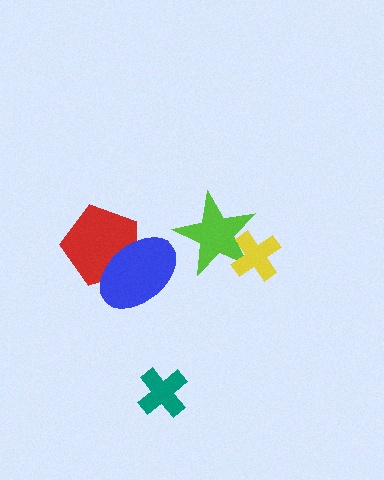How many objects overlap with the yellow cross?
1 object overlaps with the yellow cross.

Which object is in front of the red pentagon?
The blue ellipse is in front of the red pentagon.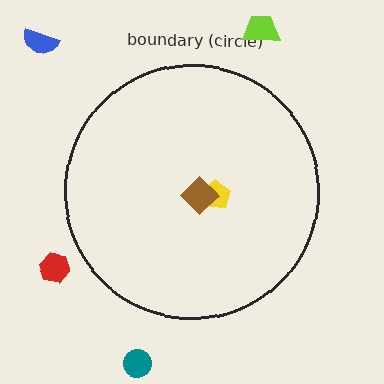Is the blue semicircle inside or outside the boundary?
Outside.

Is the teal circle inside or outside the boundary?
Outside.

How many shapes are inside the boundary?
2 inside, 4 outside.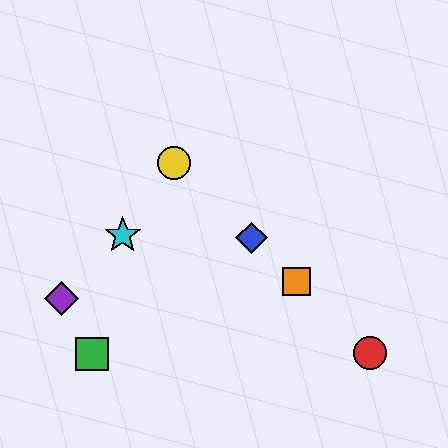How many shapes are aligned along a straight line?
4 shapes (the red circle, the blue diamond, the yellow circle, the orange square) are aligned along a straight line.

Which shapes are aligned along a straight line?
The red circle, the blue diamond, the yellow circle, the orange square are aligned along a straight line.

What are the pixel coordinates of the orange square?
The orange square is at (296, 282).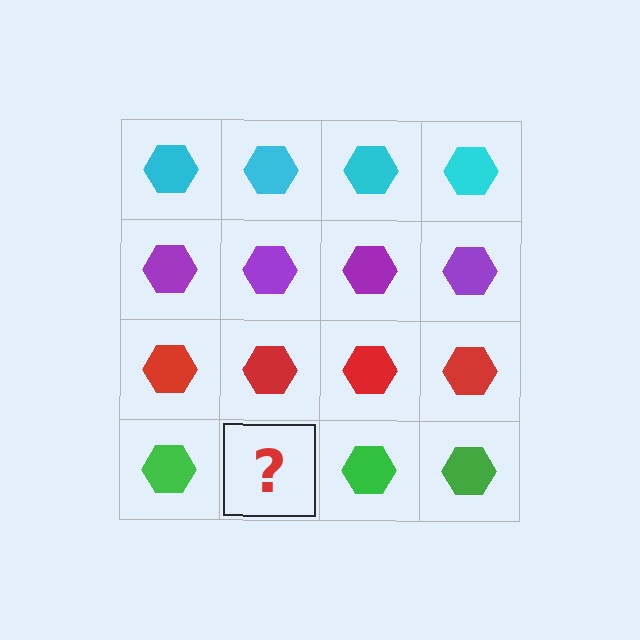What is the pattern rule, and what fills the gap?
The rule is that each row has a consistent color. The gap should be filled with a green hexagon.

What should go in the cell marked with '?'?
The missing cell should contain a green hexagon.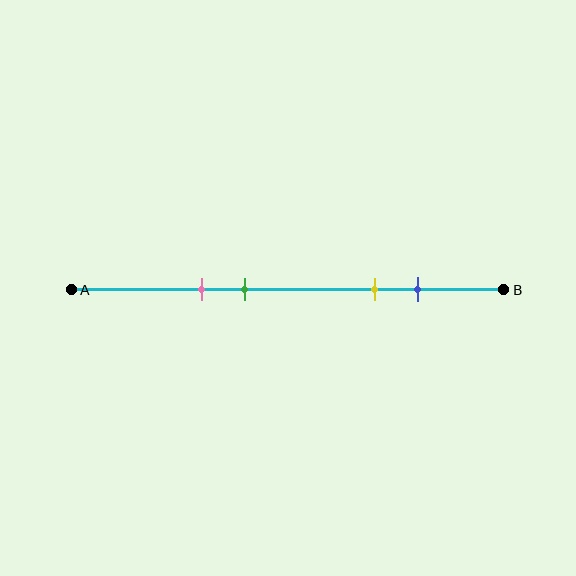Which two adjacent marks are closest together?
The pink and green marks are the closest adjacent pair.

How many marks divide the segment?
There are 4 marks dividing the segment.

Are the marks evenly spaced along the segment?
No, the marks are not evenly spaced.